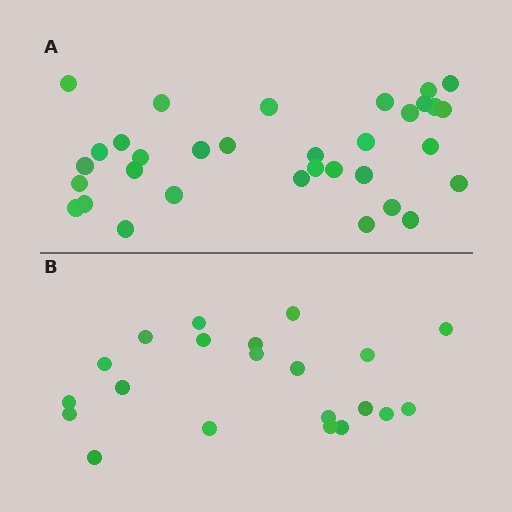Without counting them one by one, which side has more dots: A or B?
Region A (the top region) has more dots.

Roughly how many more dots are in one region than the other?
Region A has roughly 12 or so more dots than region B.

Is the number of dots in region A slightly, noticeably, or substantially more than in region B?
Region A has substantially more. The ratio is roughly 1.6 to 1.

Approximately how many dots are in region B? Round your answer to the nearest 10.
About 20 dots. (The exact count is 21, which rounds to 20.)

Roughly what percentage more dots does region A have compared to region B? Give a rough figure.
About 55% more.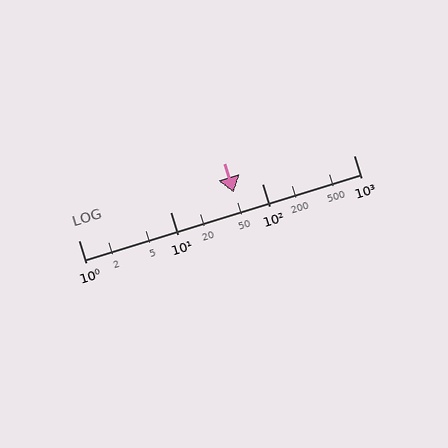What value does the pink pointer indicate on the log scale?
The pointer indicates approximately 49.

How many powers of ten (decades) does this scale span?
The scale spans 3 decades, from 1 to 1000.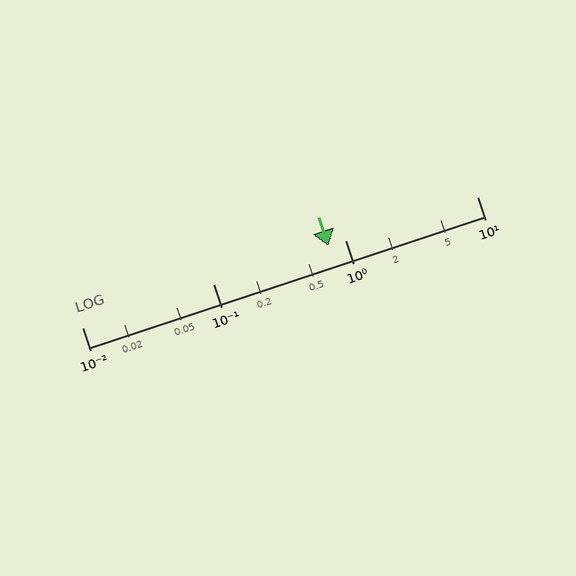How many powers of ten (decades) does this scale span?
The scale spans 3 decades, from 0.01 to 10.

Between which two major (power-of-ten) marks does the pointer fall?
The pointer is between 0.1 and 1.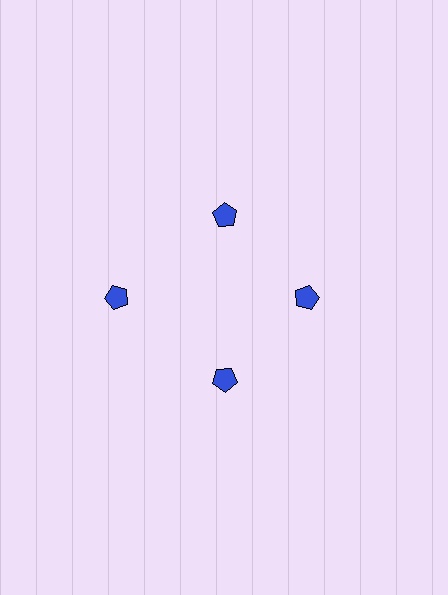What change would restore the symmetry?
The symmetry would be restored by moving it inward, back onto the ring so that all 4 pentagons sit at equal angles and equal distance from the center.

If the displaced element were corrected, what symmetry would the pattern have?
It would have 4-fold rotational symmetry — the pattern would map onto itself every 90 degrees.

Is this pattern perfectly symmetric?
No. The 4 blue pentagons are arranged in a ring, but one element near the 9 o'clock position is pushed outward from the center, breaking the 4-fold rotational symmetry.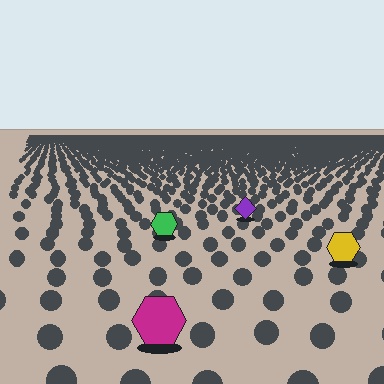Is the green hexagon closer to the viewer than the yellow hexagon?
No. The yellow hexagon is closer — you can tell from the texture gradient: the ground texture is coarser near it.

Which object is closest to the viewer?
The magenta hexagon is closest. The texture marks near it are larger and more spread out.